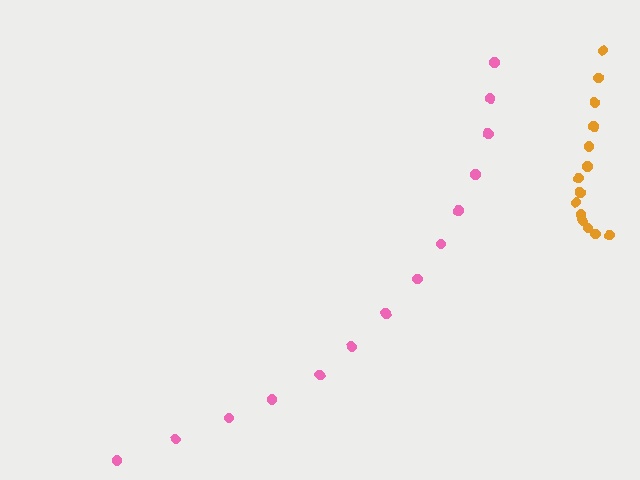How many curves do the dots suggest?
There are 2 distinct paths.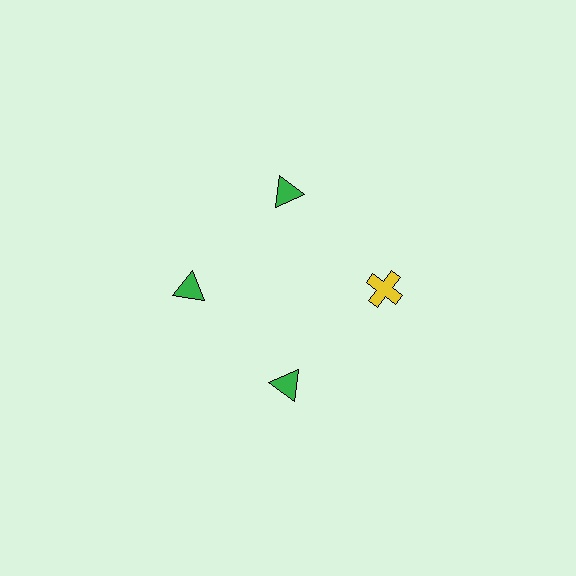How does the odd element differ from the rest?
It differs in both color (yellow instead of green) and shape (cross instead of triangle).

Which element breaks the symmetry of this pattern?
The yellow cross at roughly the 3 o'clock position breaks the symmetry. All other shapes are green triangles.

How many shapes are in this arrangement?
There are 4 shapes arranged in a ring pattern.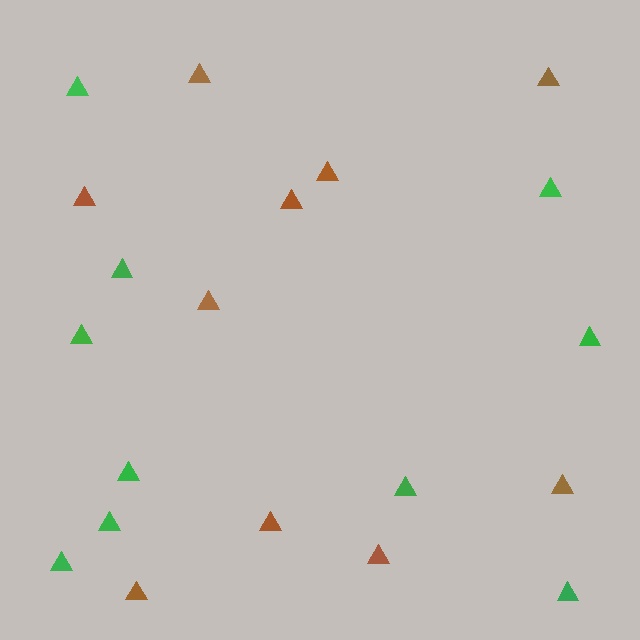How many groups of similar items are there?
There are 2 groups: one group of brown triangles (10) and one group of green triangles (10).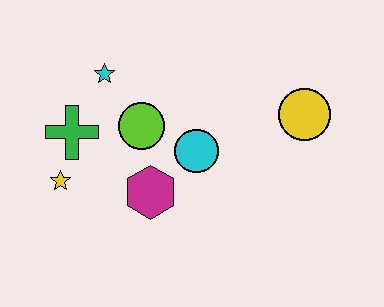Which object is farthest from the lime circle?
The yellow circle is farthest from the lime circle.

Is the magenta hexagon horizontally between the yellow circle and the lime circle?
Yes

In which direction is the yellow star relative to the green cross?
The yellow star is below the green cross.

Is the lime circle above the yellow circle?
No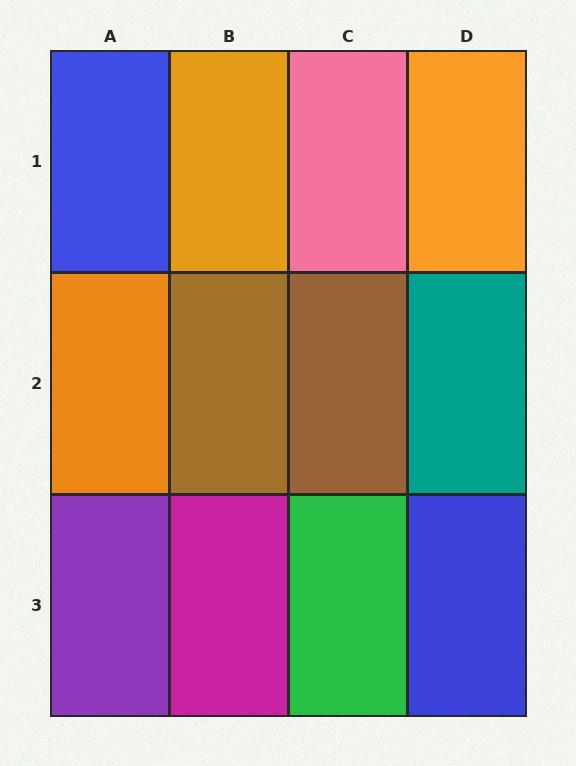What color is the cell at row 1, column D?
Orange.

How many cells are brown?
2 cells are brown.